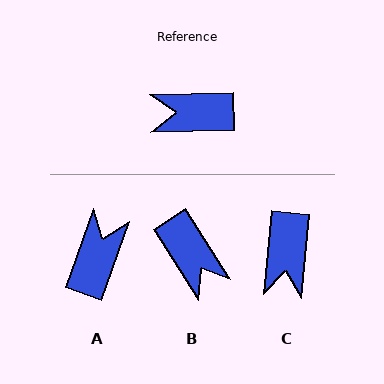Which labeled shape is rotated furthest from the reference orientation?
B, about 121 degrees away.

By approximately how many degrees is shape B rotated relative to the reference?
Approximately 121 degrees counter-clockwise.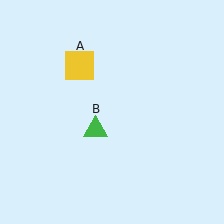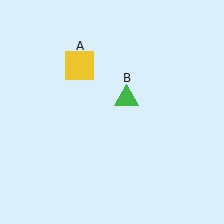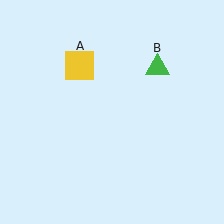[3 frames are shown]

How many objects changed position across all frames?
1 object changed position: green triangle (object B).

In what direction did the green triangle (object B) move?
The green triangle (object B) moved up and to the right.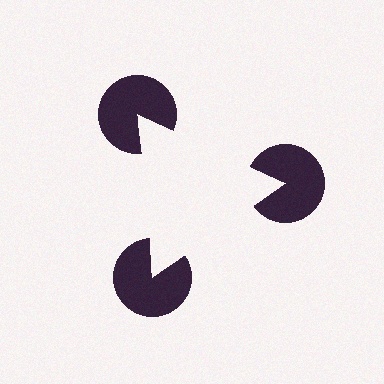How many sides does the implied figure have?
3 sides.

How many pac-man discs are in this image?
There are 3 — one at each vertex of the illusory triangle.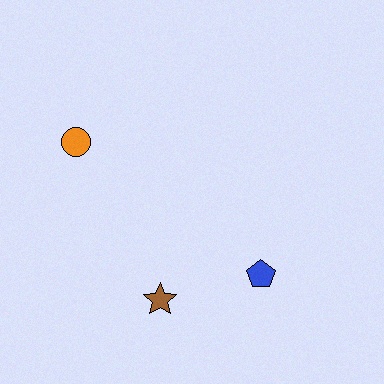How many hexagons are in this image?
There are no hexagons.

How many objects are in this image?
There are 3 objects.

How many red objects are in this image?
There are no red objects.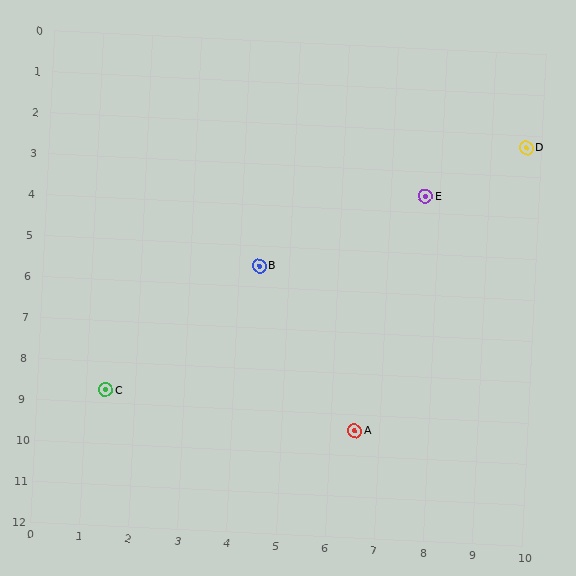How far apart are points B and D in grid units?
Points B and D are about 6.2 grid units apart.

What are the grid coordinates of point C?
Point C is at approximately (1.4, 8.7).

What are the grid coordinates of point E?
Point E is at approximately (7.7, 3.6).